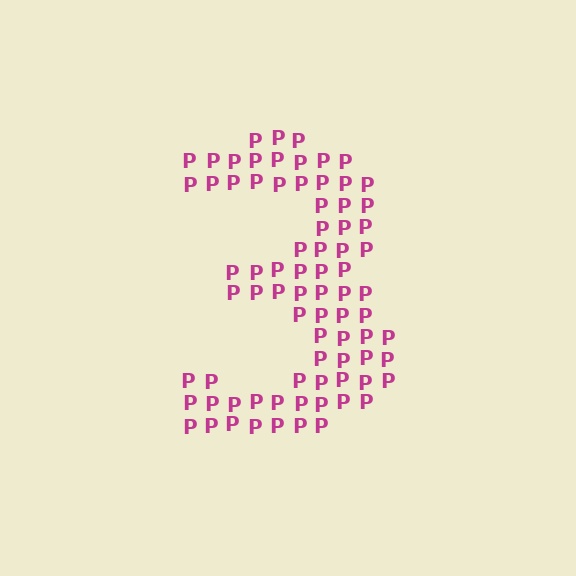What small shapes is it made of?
It is made of small letter P's.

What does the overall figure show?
The overall figure shows the digit 3.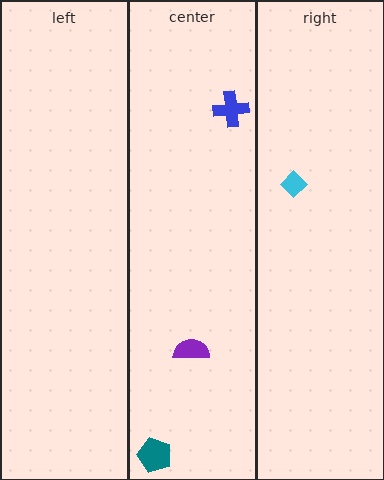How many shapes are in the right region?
1.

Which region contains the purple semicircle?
The center region.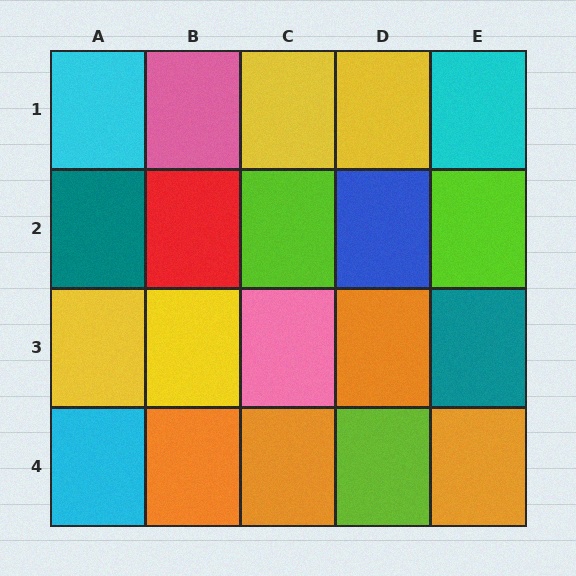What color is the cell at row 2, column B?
Red.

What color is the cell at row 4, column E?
Orange.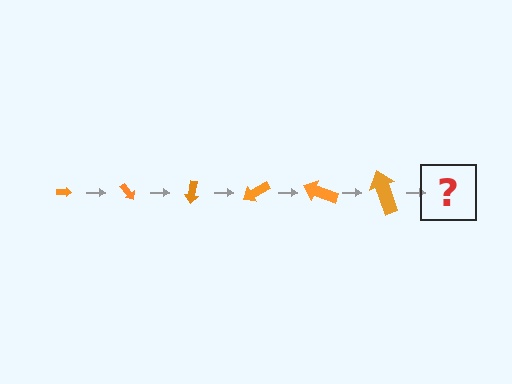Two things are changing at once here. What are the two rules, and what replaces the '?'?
The two rules are that the arrow grows larger each step and it rotates 50 degrees each step. The '?' should be an arrow, larger than the previous one and rotated 300 degrees from the start.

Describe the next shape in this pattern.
It should be an arrow, larger than the previous one and rotated 300 degrees from the start.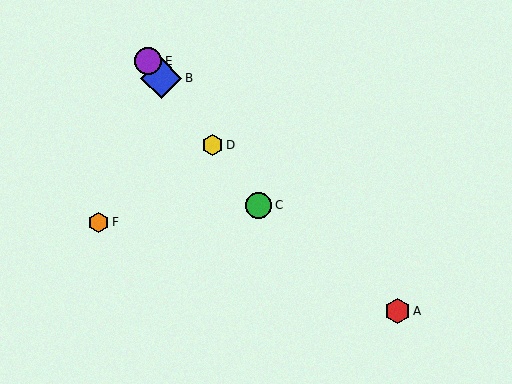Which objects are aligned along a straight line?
Objects B, C, D, E are aligned along a straight line.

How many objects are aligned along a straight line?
4 objects (B, C, D, E) are aligned along a straight line.